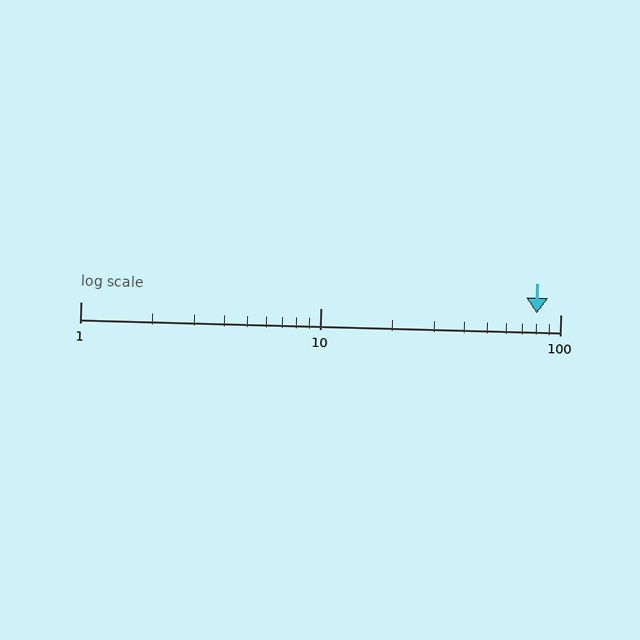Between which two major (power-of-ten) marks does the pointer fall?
The pointer is between 10 and 100.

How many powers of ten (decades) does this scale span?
The scale spans 2 decades, from 1 to 100.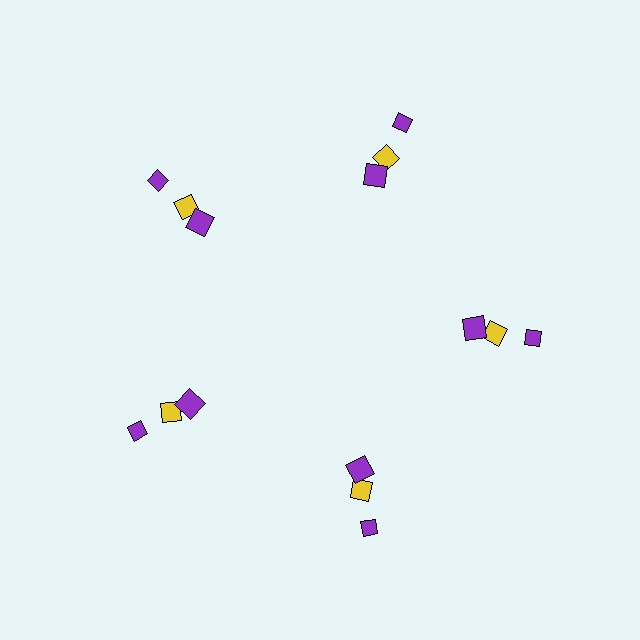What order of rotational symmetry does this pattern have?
This pattern has 5-fold rotational symmetry.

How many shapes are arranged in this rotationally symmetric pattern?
There are 15 shapes, arranged in 5 groups of 3.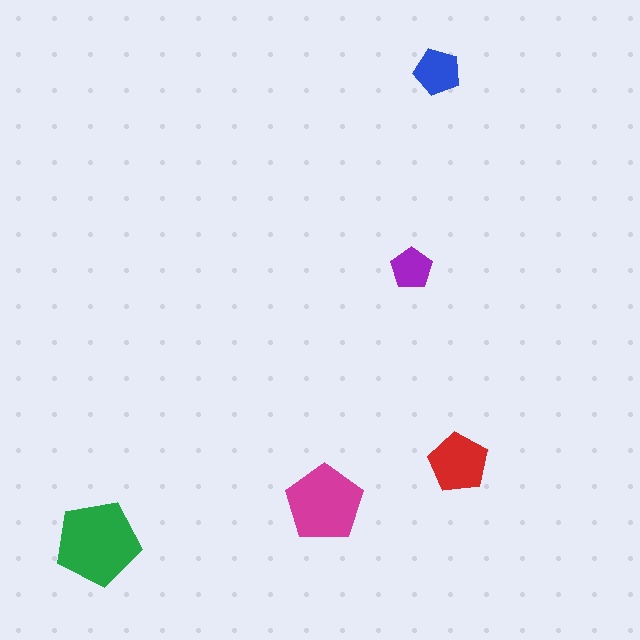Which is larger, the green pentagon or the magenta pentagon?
The green one.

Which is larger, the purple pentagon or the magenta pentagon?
The magenta one.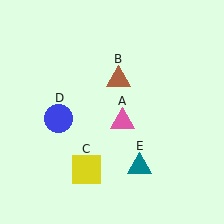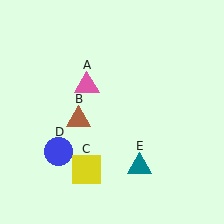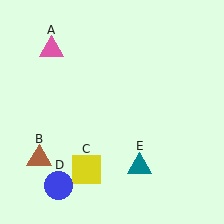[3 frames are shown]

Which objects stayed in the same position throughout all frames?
Yellow square (object C) and teal triangle (object E) remained stationary.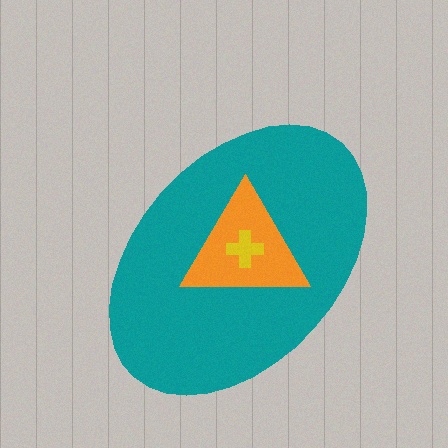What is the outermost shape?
The teal ellipse.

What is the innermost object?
The yellow cross.